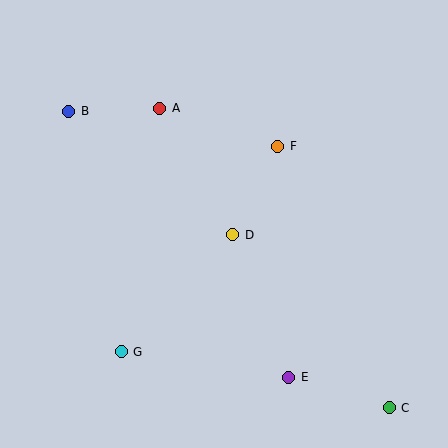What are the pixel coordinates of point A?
Point A is at (160, 108).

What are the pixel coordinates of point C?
Point C is at (389, 408).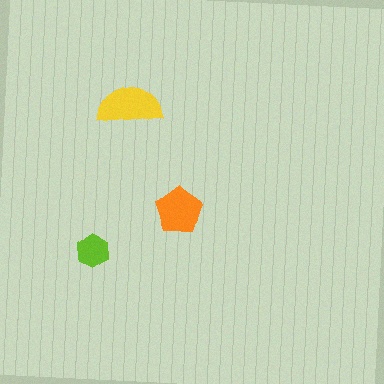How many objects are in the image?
There are 3 objects in the image.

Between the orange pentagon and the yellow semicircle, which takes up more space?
The yellow semicircle.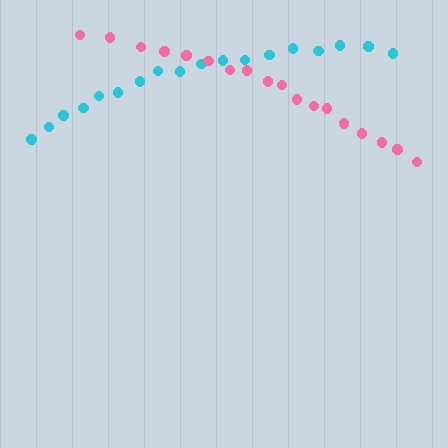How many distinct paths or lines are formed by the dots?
There are 2 distinct paths.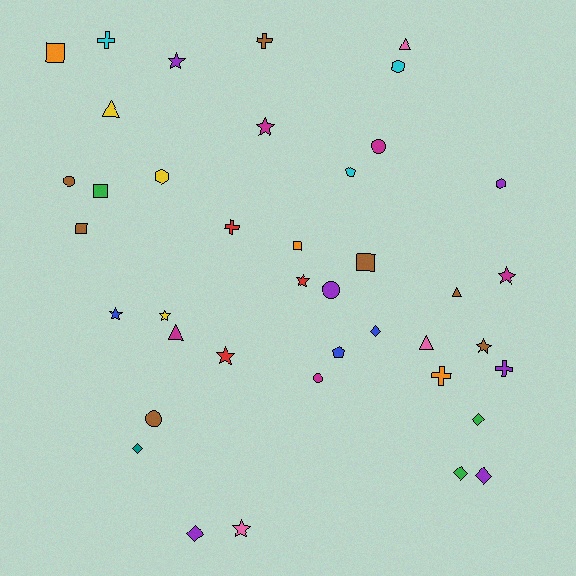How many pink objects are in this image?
There are 3 pink objects.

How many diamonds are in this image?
There are 6 diamonds.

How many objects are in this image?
There are 40 objects.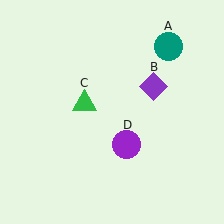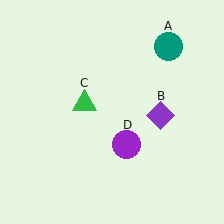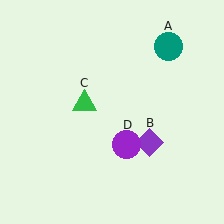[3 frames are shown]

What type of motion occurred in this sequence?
The purple diamond (object B) rotated clockwise around the center of the scene.